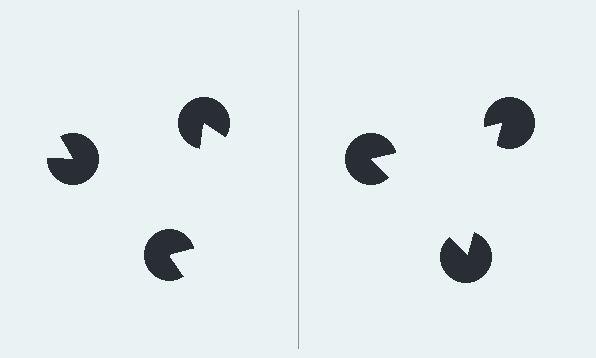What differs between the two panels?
The pac-man discs are positioned identically on both sides; only the wedge orientations differ. On the right they align to a triangle; on the left they are misaligned.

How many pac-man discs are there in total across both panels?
6 — 3 on each side.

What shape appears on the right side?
An illusory triangle.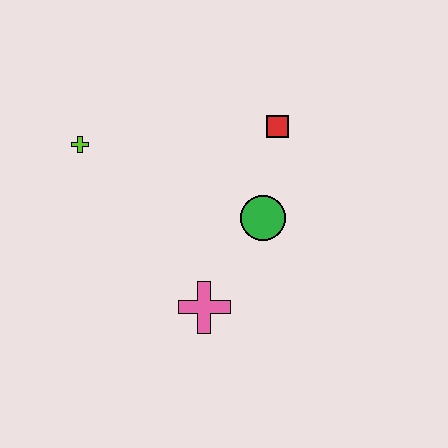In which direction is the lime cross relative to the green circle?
The lime cross is to the left of the green circle.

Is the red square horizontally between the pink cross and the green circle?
No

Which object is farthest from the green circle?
The lime cross is farthest from the green circle.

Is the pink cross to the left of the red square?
Yes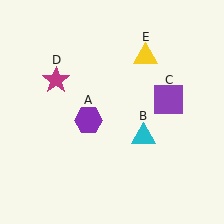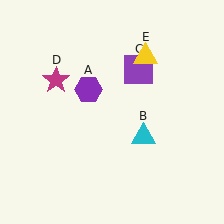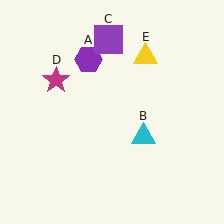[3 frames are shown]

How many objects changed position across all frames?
2 objects changed position: purple hexagon (object A), purple square (object C).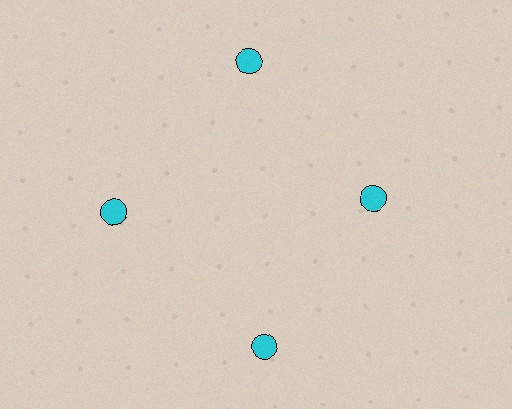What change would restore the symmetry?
The symmetry would be restored by moving it outward, back onto the ring so that all 4 circles sit at equal angles and equal distance from the center.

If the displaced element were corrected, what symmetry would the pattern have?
It would have 4-fold rotational symmetry — the pattern would map onto itself every 90 degrees.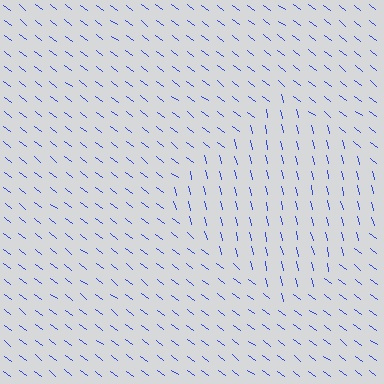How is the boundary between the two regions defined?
The boundary is defined purely by a change in line orientation (approximately 39 degrees difference). All lines are the same color and thickness.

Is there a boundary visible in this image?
Yes, there is a texture boundary formed by a change in line orientation.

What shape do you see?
I see a diamond.